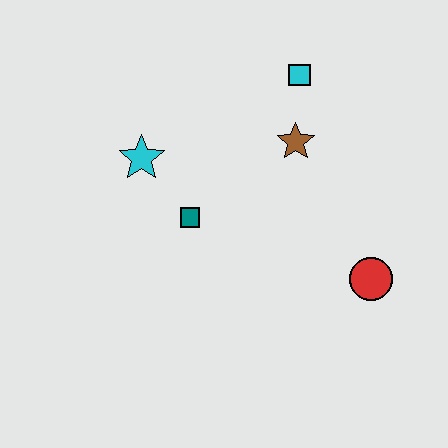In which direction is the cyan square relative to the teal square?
The cyan square is above the teal square.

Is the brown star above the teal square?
Yes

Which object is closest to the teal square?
The cyan star is closest to the teal square.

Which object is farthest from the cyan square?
The red circle is farthest from the cyan square.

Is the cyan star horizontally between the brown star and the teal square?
No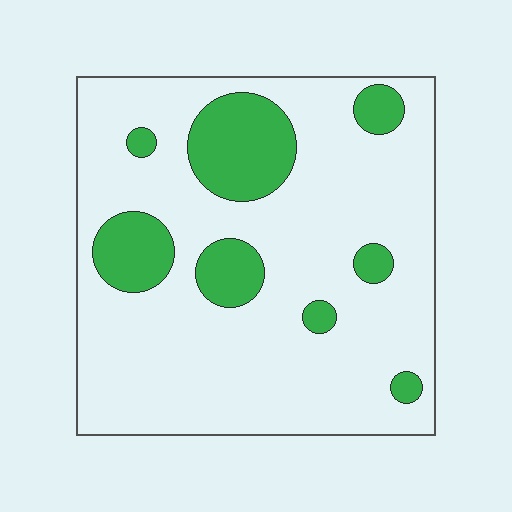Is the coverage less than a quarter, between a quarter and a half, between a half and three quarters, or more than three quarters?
Less than a quarter.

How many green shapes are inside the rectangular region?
8.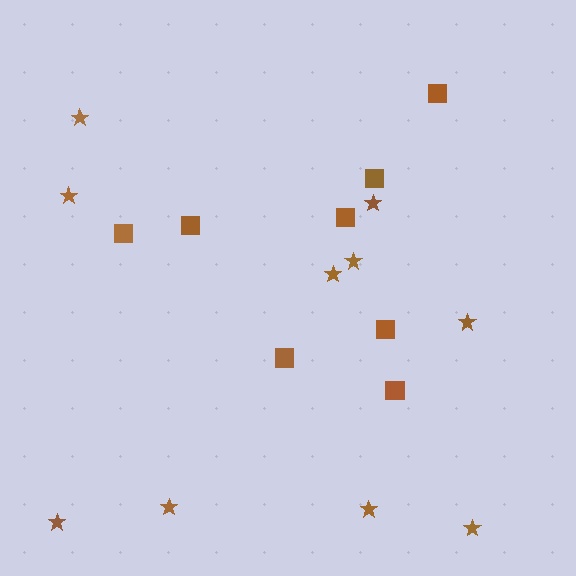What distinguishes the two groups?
There are 2 groups: one group of squares (8) and one group of stars (10).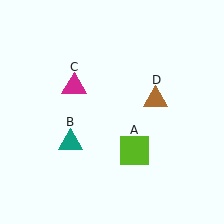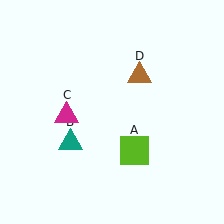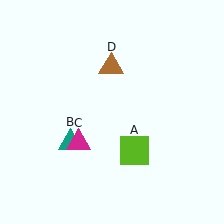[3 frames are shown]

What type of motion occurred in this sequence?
The magenta triangle (object C), brown triangle (object D) rotated counterclockwise around the center of the scene.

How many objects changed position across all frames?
2 objects changed position: magenta triangle (object C), brown triangle (object D).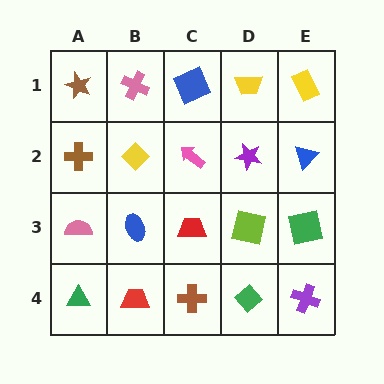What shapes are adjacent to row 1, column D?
A purple star (row 2, column D), a blue square (row 1, column C), a yellow rectangle (row 1, column E).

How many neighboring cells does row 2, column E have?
3.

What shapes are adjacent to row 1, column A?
A brown cross (row 2, column A), a pink cross (row 1, column B).